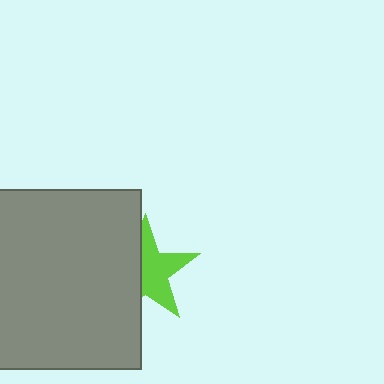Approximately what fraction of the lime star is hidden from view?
Roughly 42% of the lime star is hidden behind the gray square.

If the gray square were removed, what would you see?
You would see the complete lime star.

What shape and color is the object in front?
The object in front is a gray square.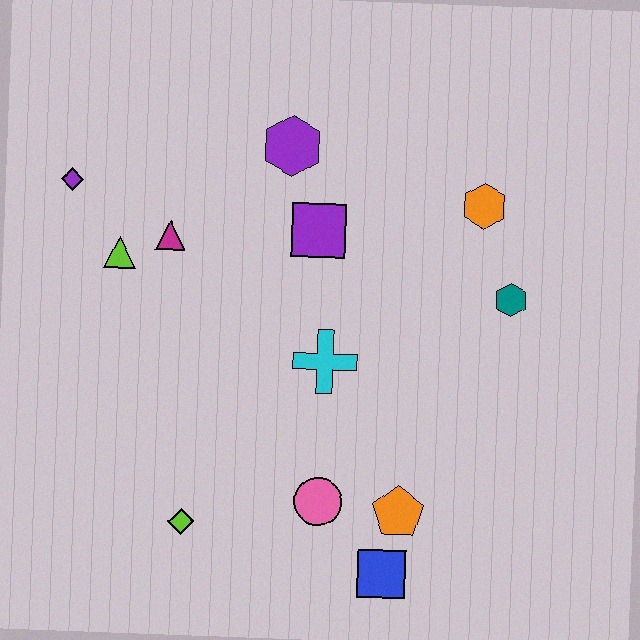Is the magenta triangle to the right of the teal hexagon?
No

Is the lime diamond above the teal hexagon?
No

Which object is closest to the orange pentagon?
The blue square is closest to the orange pentagon.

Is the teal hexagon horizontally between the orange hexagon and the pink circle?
No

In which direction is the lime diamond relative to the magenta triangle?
The lime diamond is below the magenta triangle.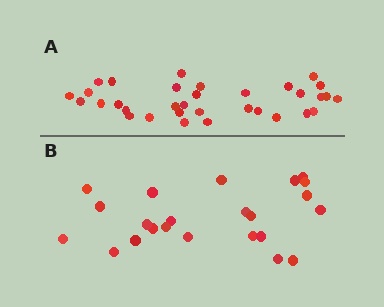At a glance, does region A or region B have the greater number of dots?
Region A (the top region) has more dots.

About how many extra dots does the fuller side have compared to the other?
Region A has roughly 10 or so more dots than region B.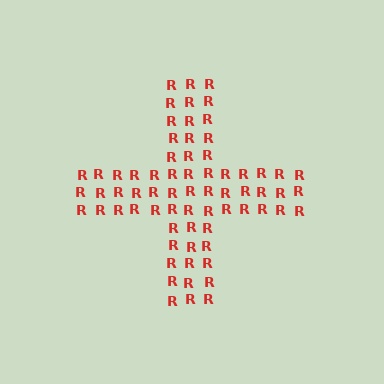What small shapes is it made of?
It is made of small letter R's.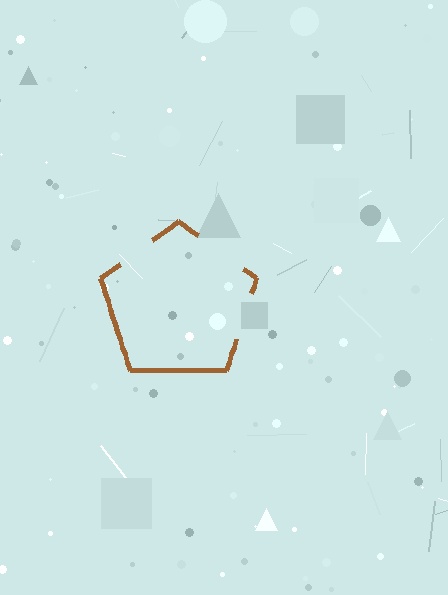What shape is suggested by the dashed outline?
The dashed outline suggests a pentagon.